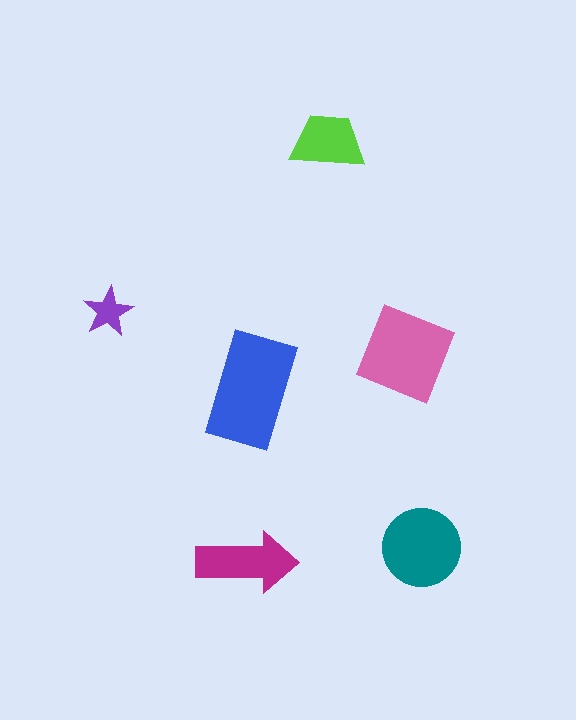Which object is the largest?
The blue rectangle.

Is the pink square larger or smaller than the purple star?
Larger.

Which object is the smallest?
The purple star.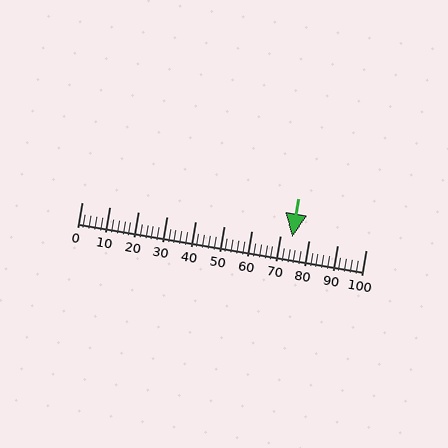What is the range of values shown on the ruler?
The ruler shows values from 0 to 100.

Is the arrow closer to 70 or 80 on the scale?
The arrow is closer to 70.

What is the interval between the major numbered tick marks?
The major tick marks are spaced 10 units apart.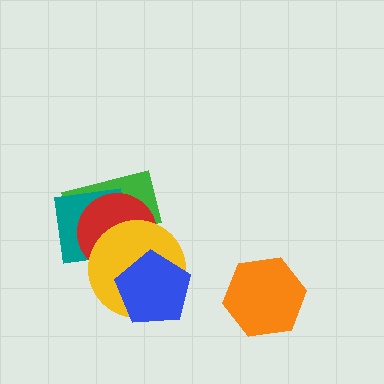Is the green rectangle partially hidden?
Yes, it is partially covered by another shape.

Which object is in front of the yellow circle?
The blue pentagon is in front of the yellow circle.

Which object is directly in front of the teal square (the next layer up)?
The red circle is directly in front of the teal square.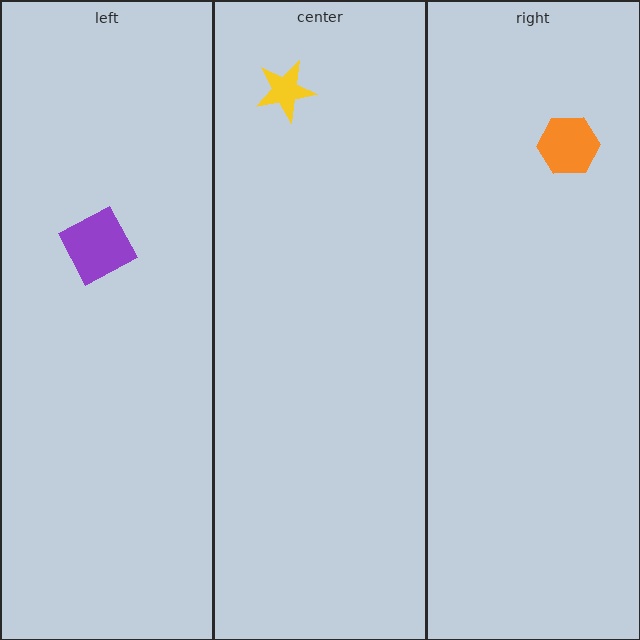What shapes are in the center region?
The yellow star.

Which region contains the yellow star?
The center region.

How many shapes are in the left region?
1.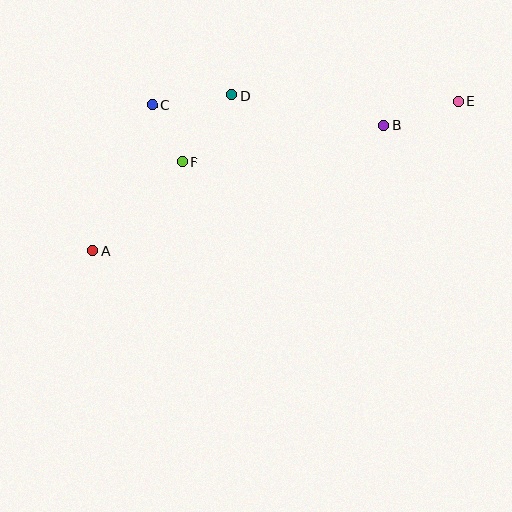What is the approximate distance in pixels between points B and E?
The distance between B and E is approximately 78 pixels.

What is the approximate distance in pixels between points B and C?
The distance between B and C is approximately 233 pixels.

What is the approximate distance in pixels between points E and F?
The distance between E and F is approximately 282 pixels.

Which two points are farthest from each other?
Points A and E are farthest from each other.